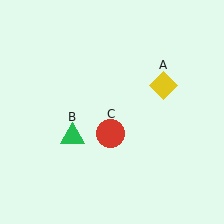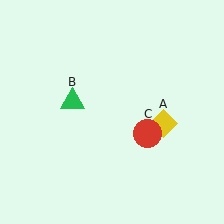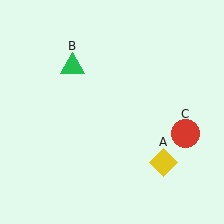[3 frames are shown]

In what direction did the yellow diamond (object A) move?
The yellow diamond (object A) moved down.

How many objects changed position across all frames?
3 objects changed position: yellow diamond (object A), green triangle (object B), red circle (object C).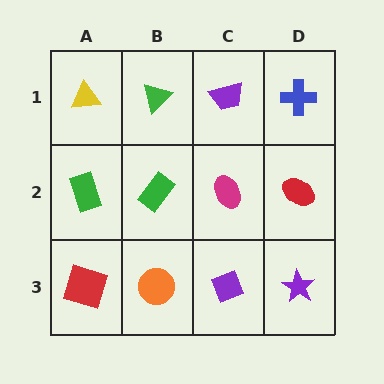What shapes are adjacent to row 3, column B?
A green rectangle (row 2, column B), a red square (row 3, column A), a purple diamond (row 3, column C).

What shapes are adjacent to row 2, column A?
A yellow triangle (row 1, column A), a red square (row 3, column A), a green rectangle (row 2, column B).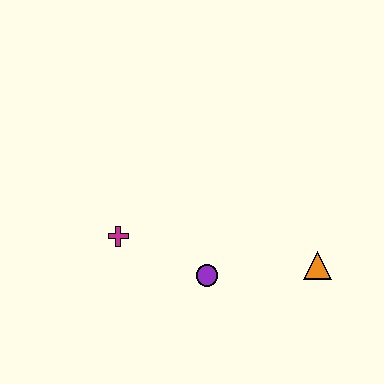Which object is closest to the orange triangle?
The purple circle is closest to the orange triangle.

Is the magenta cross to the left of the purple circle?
Yes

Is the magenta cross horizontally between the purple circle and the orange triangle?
No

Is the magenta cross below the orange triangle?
No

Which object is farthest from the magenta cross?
The orange triangle is farthest from the magenta cross.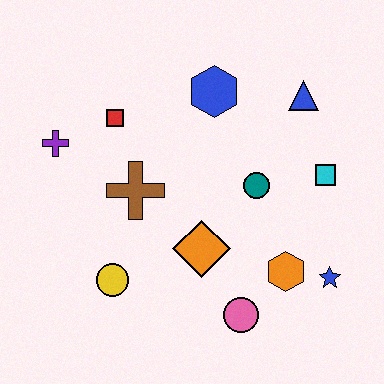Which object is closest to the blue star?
The orange hexagon is closest to the blue star.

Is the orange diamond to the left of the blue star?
Yes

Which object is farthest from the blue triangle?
The yellow circle is farthest from the blue triangle.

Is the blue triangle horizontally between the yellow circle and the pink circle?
No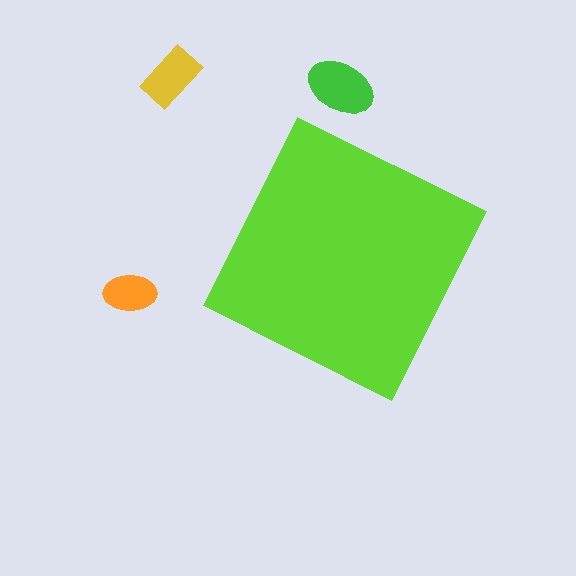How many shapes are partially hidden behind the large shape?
0 shapes are partially hidden.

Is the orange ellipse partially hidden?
No, the orange ellipse is fully visible.